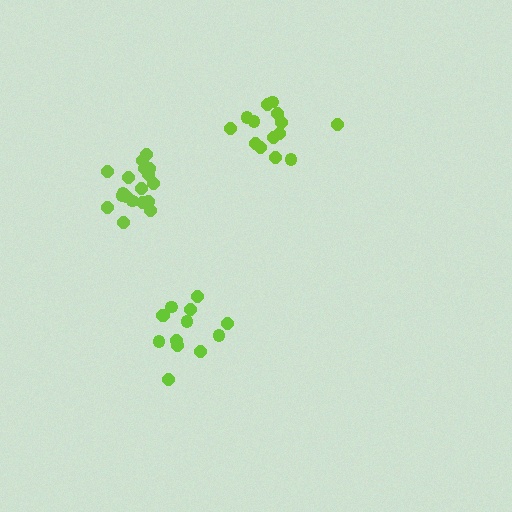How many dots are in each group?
Group 1: 14 dots, Group 2: 13 dots, Group 3: 18 dots (45 total).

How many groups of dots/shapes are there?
There are 3 groups.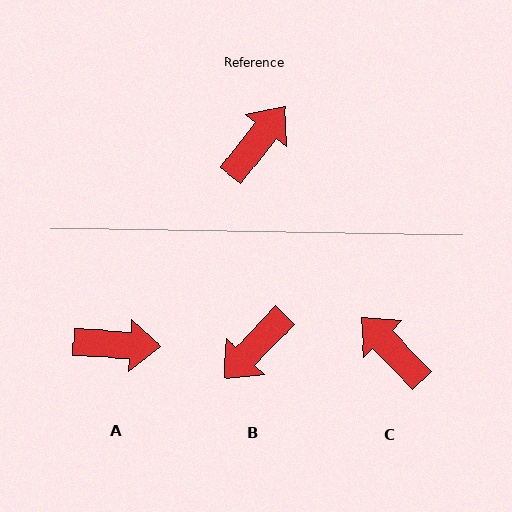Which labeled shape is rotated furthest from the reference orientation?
B, about 175 degrees away.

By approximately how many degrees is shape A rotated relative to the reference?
Approximately 54 degrees clockwise.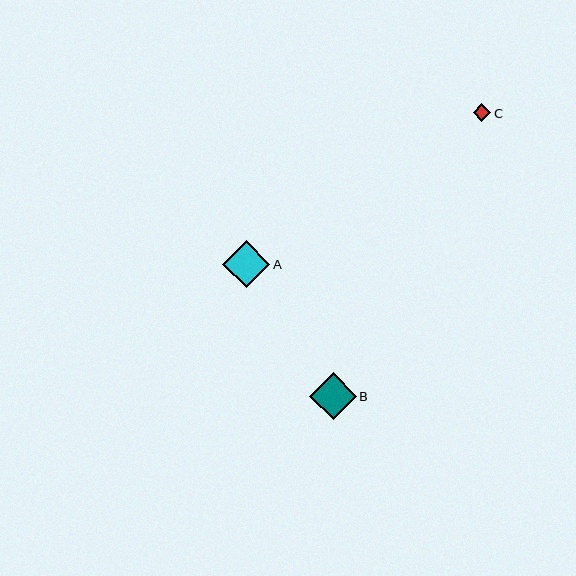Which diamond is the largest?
Diamond A is the largest with a size of approximately 47 pixels.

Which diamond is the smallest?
Diamond C is the smallest with a size of approximately 18 pixels.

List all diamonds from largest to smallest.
From largest to smallest: A, B, C.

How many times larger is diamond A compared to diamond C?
Diamond A is approximately 2.7 times the size of diamond C.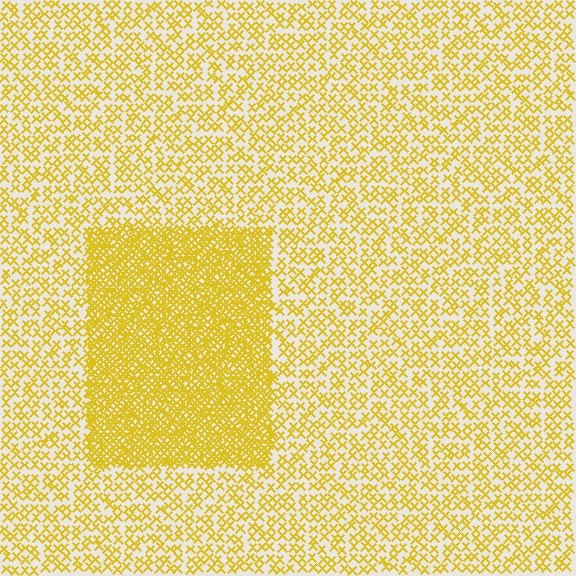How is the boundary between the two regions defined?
The boundary is defined by a change in element density (approximately 2.6x ratio). All elements are the same color, size, and shape.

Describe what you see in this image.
The image contains small yellow elements arranged at two different densities. A rectangle-shaped region is visible where the elements are more densely packed than the surrounding area.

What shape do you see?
I see a rectangle.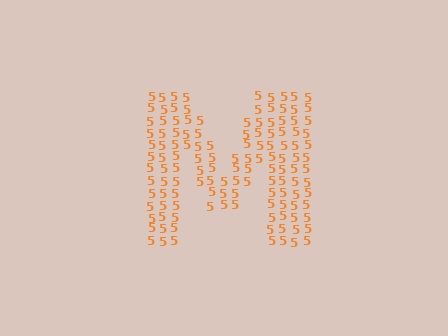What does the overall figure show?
The overall figure shows the letter M.